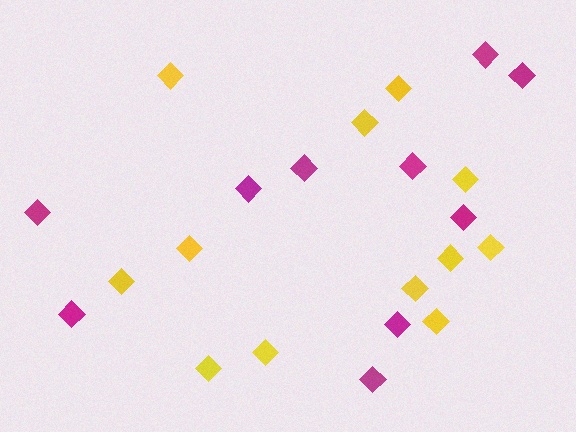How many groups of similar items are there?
There are 2 groups: one group of magenta diamonds (10) and one group of yellow diamonds (12).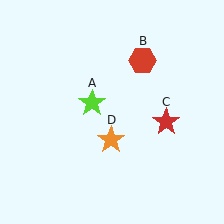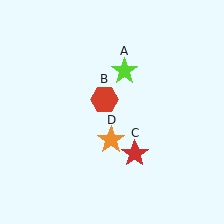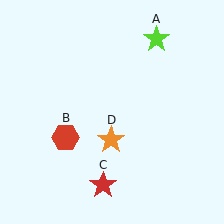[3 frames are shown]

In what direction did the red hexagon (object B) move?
The red hexagon (object B) moved down and to the left.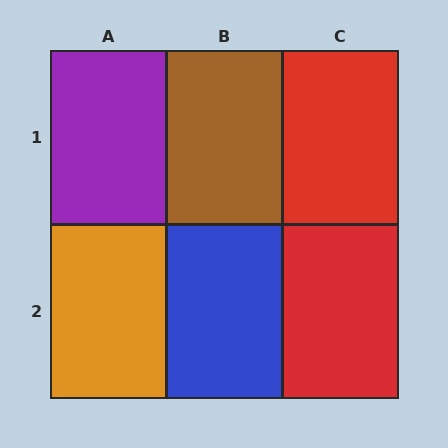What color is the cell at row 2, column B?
Blue.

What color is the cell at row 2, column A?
Orange.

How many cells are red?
2 cells are red.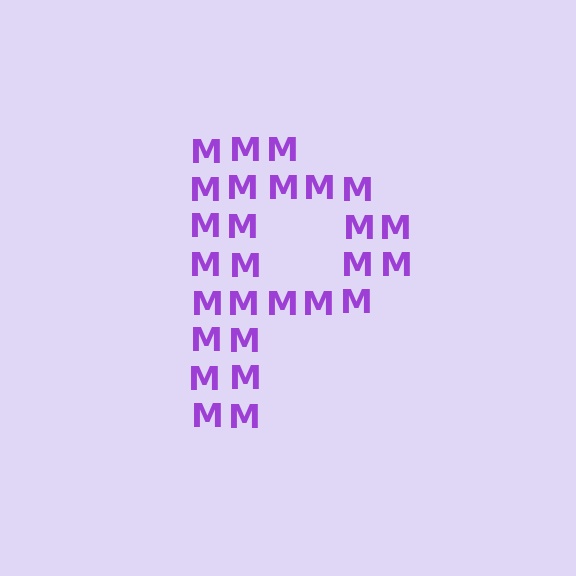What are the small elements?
The small elements are letter M's.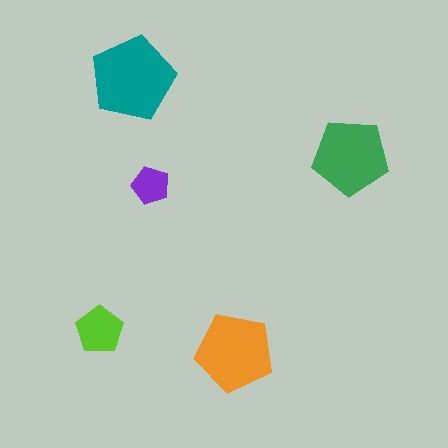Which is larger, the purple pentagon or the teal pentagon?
The teal one.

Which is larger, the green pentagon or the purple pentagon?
The green one.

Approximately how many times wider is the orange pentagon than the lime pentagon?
About 1.5 times wider.